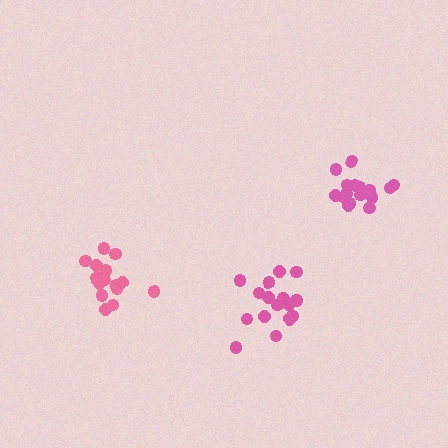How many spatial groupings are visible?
There are 3 spatial groupings.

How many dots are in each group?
Group 1: 17 dots, Group 2: 16 dots, Group 3: 17 dots (50 total).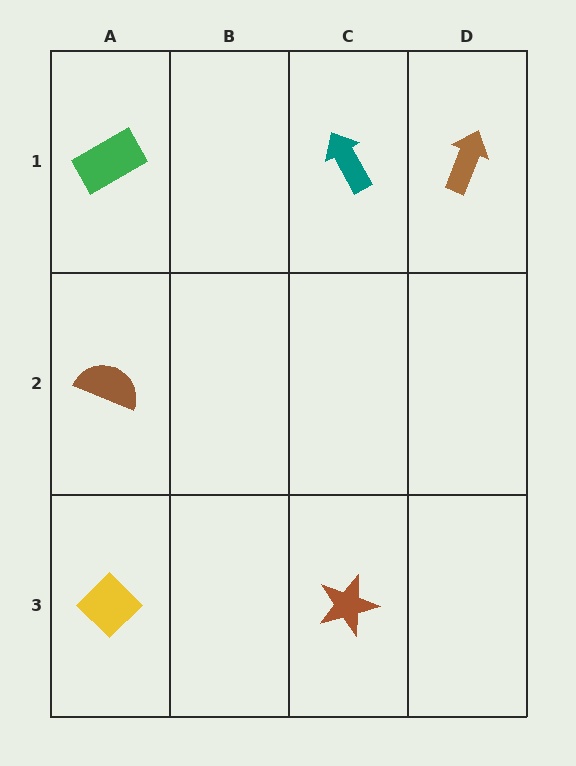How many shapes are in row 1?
3 shapes.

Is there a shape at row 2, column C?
No, that cell is empty.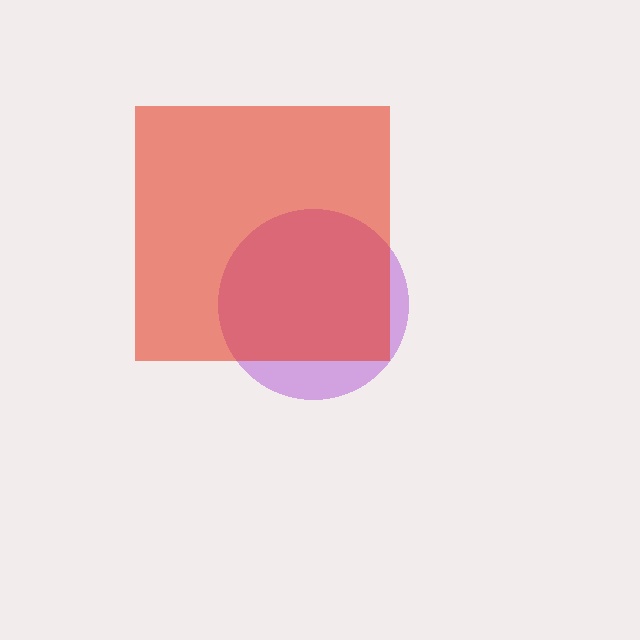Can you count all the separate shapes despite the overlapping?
Yes, there are 2 separate shapes.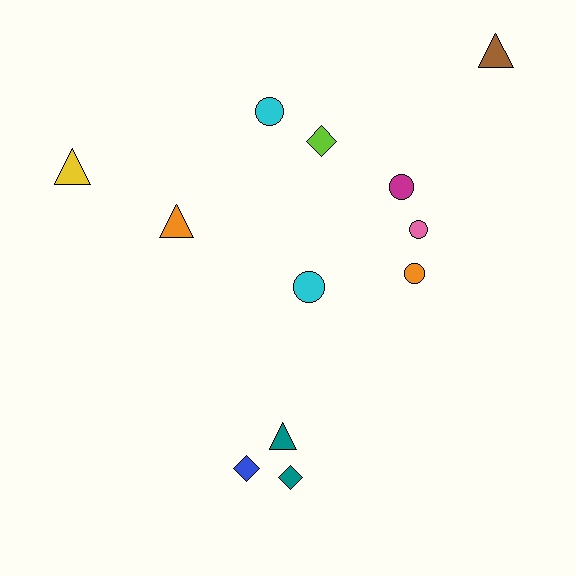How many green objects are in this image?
There are no green objects.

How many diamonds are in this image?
There are 3 diamonds.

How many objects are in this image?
There are 12 objects.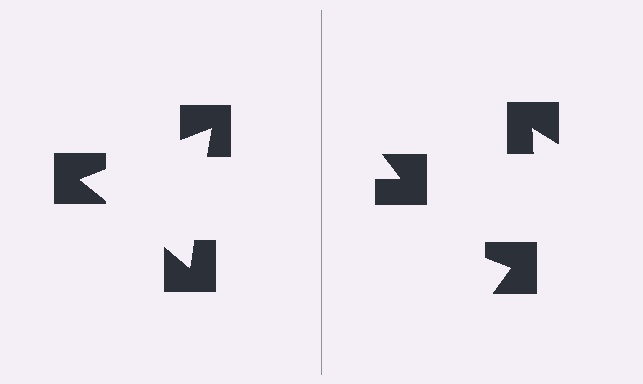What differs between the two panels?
The notched squares are positioned identically on both sides; only the wedge orientations differ. On the left they align to a triangle; on the right they are misaligned.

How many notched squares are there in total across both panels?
6 — 3 on each side.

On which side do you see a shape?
An illusory triangle appears on the left side. On the right side the wedge cuts are rotated, so no coherent shape forms.